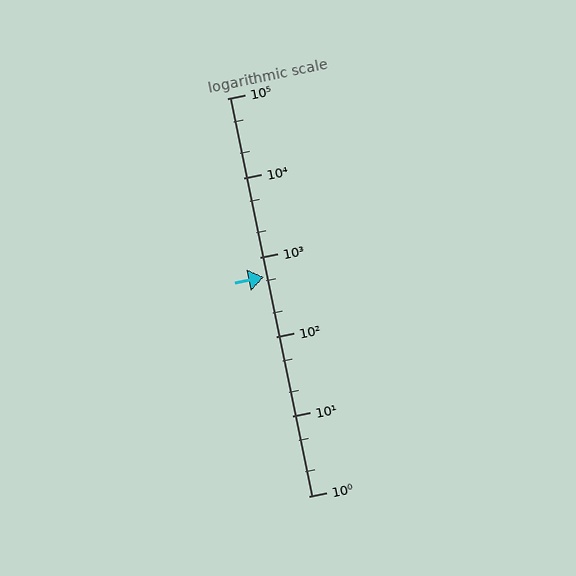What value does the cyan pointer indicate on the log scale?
The pointer indicates approximately 570.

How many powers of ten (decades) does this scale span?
The scale spans 5 decades, from 1 to 100000.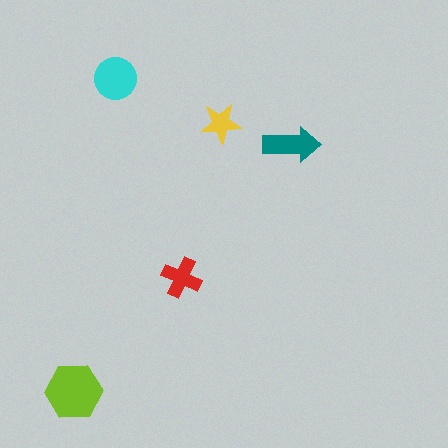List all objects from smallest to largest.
The yellow star, the red cross, the teal arrow, the cyan circle, the lime hexagon.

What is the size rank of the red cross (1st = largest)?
4th.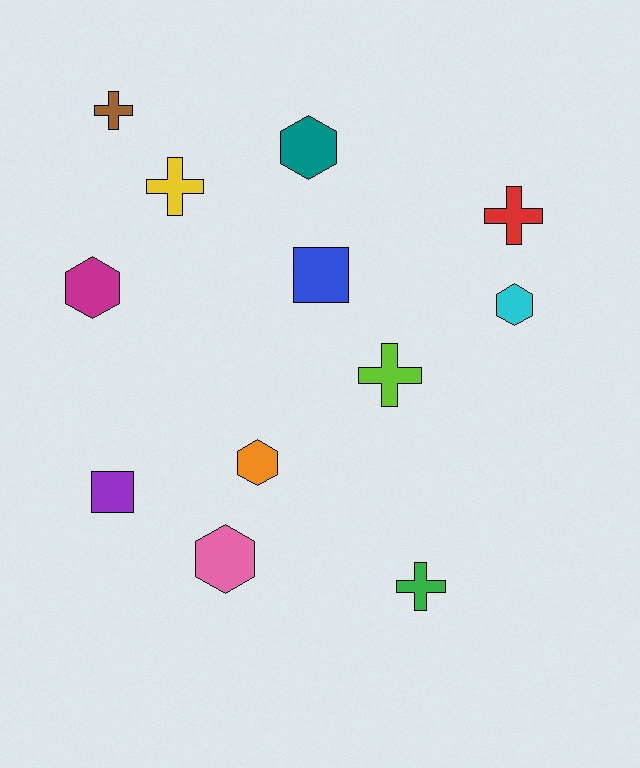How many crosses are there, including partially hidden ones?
There are 5 crosses.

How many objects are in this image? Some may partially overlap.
There are 12 objects.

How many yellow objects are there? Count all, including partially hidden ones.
There is 1 yellow object.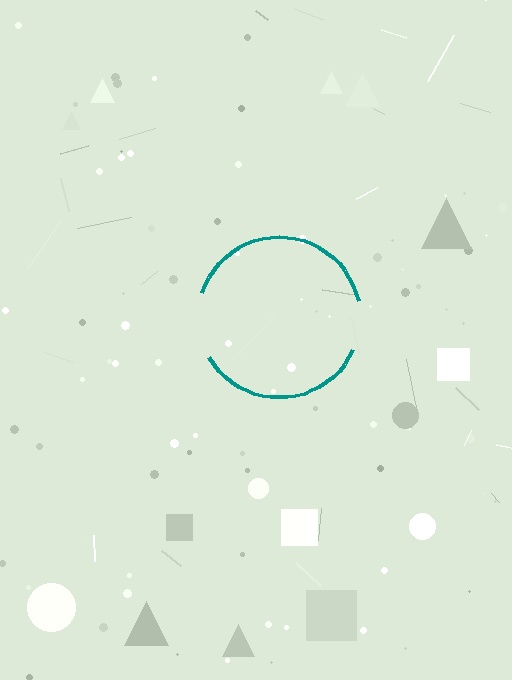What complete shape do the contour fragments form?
The contour fragments form a circle.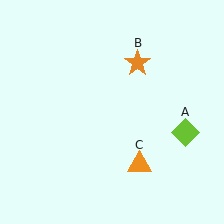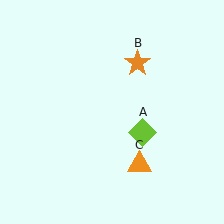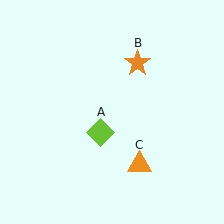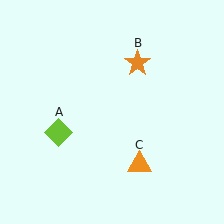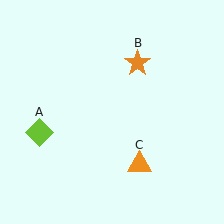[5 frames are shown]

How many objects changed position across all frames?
1 object changed position: lime diamond (object A).